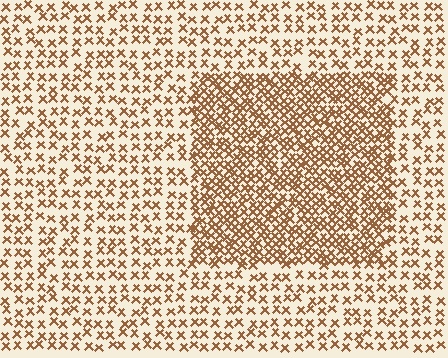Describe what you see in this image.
The image contains small brown elements arranged at two different densities. A rectangle-shaped region is visible where the elements are more densely packed than the surrounding area.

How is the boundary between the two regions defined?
The boundary is defined by a change in element density (approximately 2.2x ratio). All elements are the same color, size, and shape.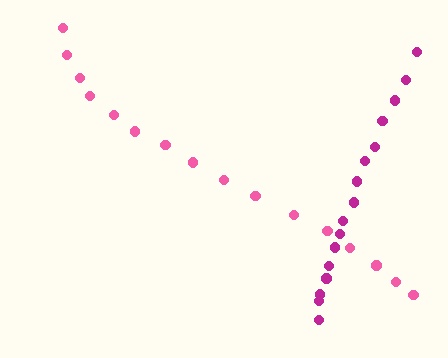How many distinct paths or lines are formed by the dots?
There are 2 distinct paths.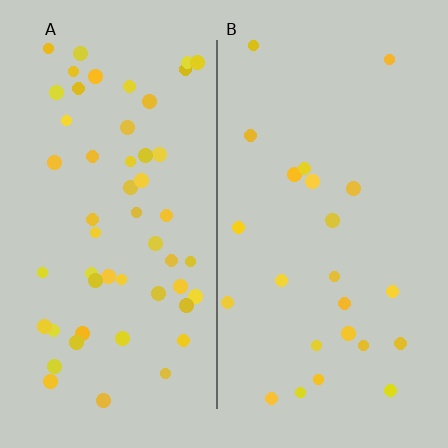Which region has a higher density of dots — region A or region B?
A (the left).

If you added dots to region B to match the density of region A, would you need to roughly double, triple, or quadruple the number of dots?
Approximately double.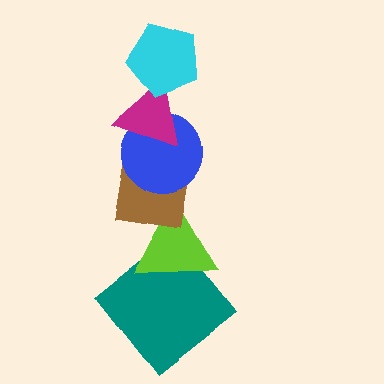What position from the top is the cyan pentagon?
The cyan pentagon is 1st from the top.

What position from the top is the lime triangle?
The lime triangle is 5th from the top.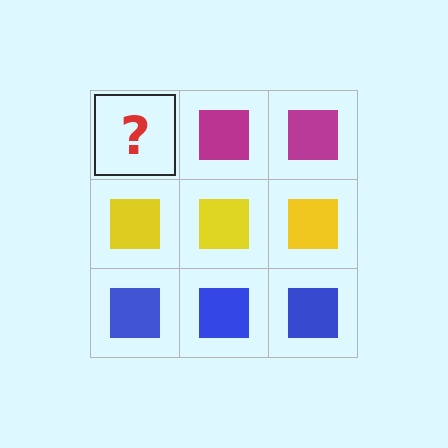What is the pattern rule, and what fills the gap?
The rule is that each row has a consistent color. The gap should be filled with a magenta square.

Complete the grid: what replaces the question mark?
The question mark should be replaced with a magenta square.